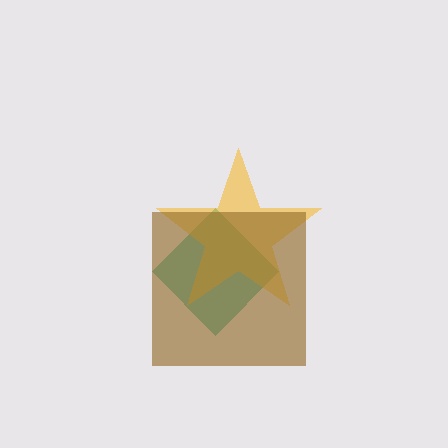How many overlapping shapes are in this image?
There are 3 overlapping shapes in the image.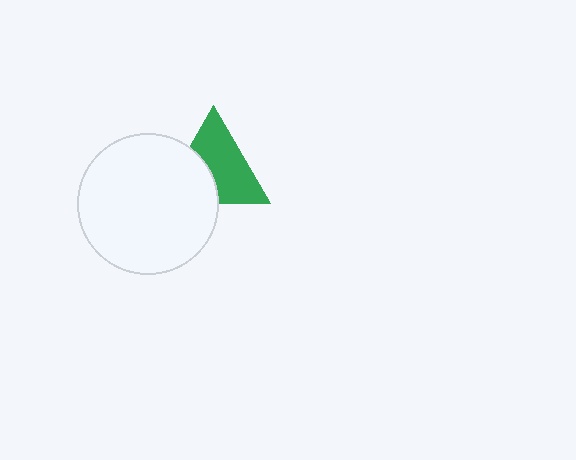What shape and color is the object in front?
The object in front is a white circle.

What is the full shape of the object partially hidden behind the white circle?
The partially hidden object is a green triangle.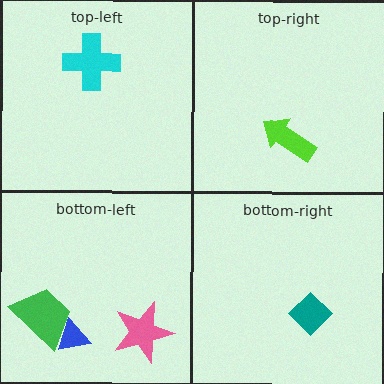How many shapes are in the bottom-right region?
1.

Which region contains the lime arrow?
The top-right region.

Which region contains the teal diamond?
The bottom-right region.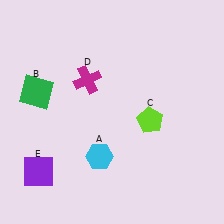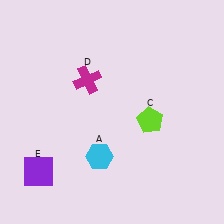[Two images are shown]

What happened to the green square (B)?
The green square (B) was removed in Image 2. It was in the top-left area of Image 1.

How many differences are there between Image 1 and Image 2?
There is 1 difference between the two images.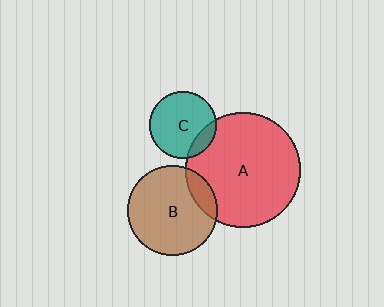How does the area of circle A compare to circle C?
Approximately 2.9 times.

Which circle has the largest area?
Circle A (red).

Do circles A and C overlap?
Yes.